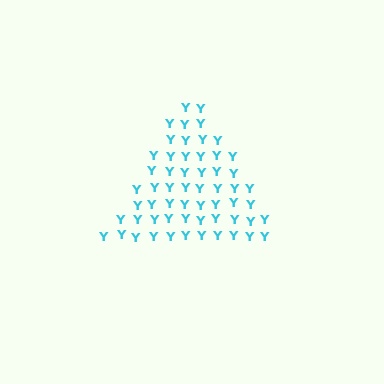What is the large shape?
The large shape is a triangle.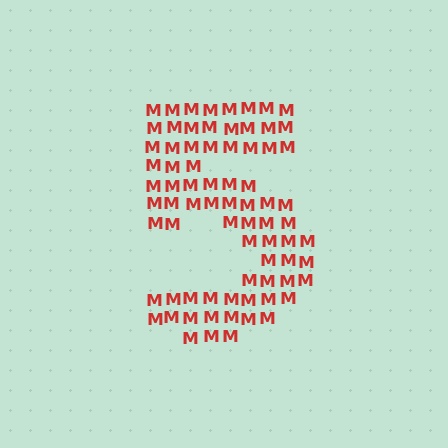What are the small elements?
The small elements are letter M's.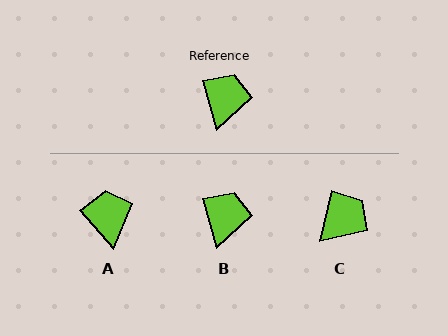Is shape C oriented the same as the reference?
No, it is off by about 29 degrees.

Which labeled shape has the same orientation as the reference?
B.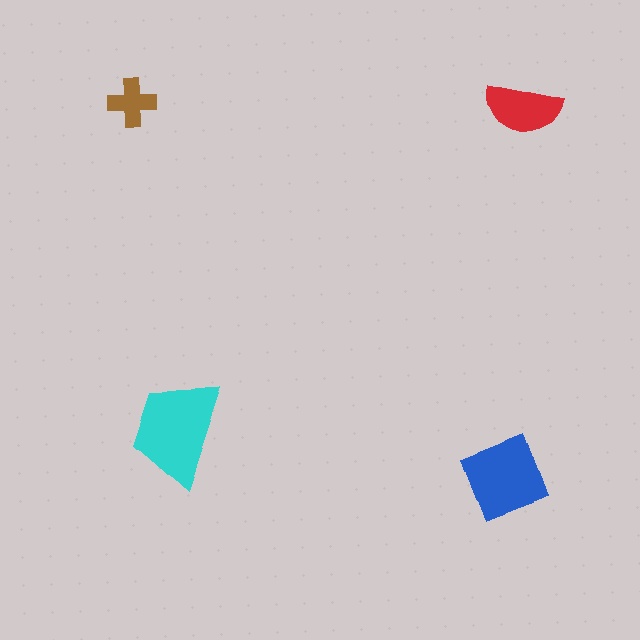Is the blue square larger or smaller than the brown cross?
Larger.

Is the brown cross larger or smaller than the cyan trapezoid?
Smaller.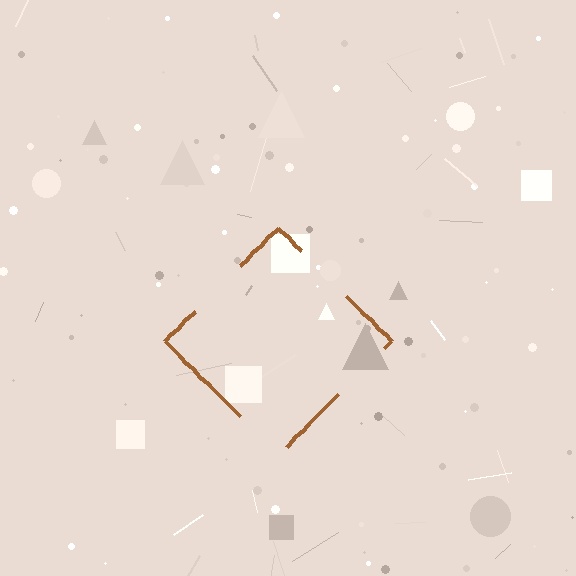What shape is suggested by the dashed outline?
The dashed outline suggests a diamond.